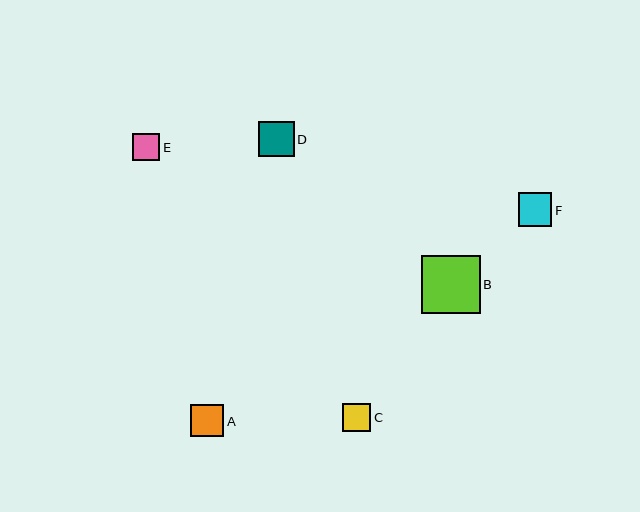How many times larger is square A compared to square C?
Square A is approximately 1.2 times the size of square C.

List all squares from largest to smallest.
From largest to smallest: B, D, F, A, C, E.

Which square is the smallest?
Square E is the smallest with a size of approximately 27 pixels.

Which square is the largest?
Square B is the largest with a size of approximately 58 pixels.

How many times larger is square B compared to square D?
Square B is approximately 1.7 times the size of square D.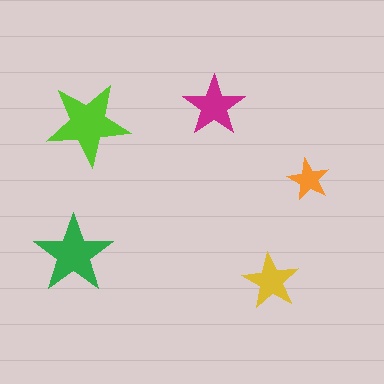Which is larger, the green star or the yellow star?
The green one.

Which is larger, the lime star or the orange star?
The lime one.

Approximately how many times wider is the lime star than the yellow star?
About 1.5 times wider.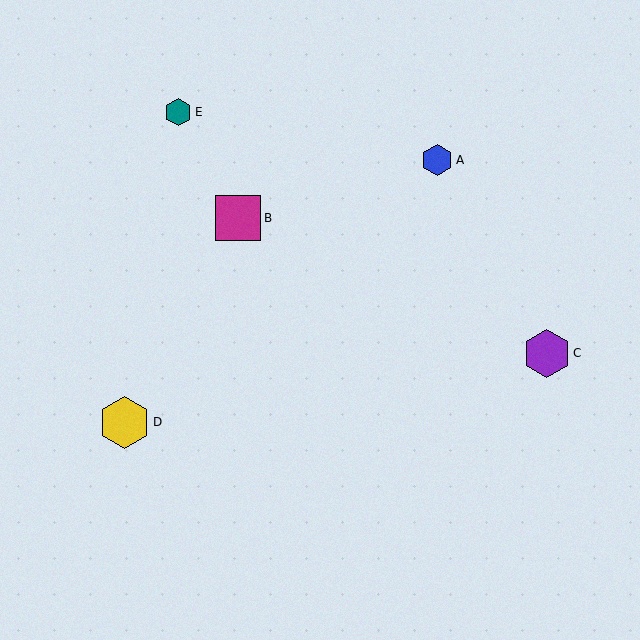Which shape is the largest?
The yellow hexagon (labeled D) is the largest.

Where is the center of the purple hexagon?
The center of the purple hexagon is at (547, 353).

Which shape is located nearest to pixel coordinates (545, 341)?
The purple hexagon (labeled C) at (547, 353) is nearest to that location.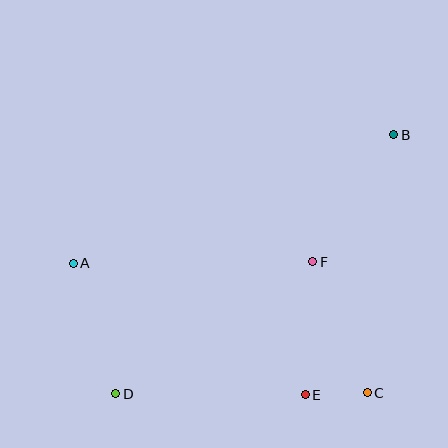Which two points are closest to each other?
Points C and E are closest to each other.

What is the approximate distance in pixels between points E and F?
The distance between E and F is approximately 133 pixels.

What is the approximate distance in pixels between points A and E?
The distance between A and E is approximately 267 pixels.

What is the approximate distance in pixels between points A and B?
The distance between A and B is approximately 345 pixels.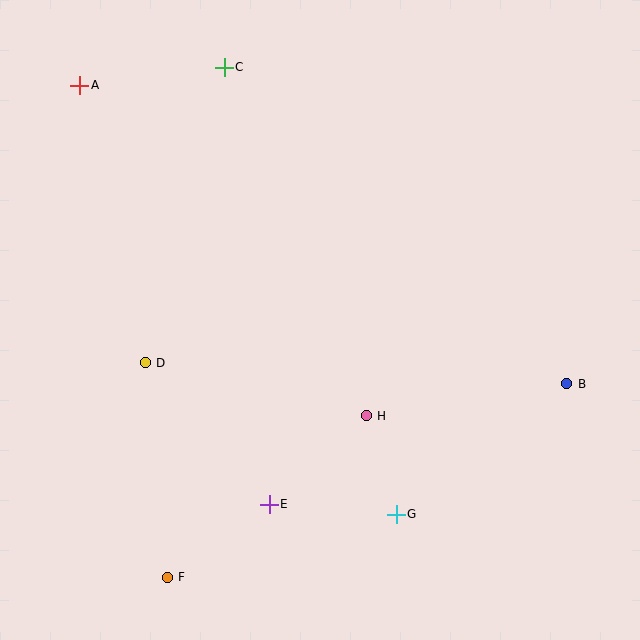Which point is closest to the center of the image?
Point H at (366, 416) is closest to the center.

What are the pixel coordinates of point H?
Point H is at (366, 416).